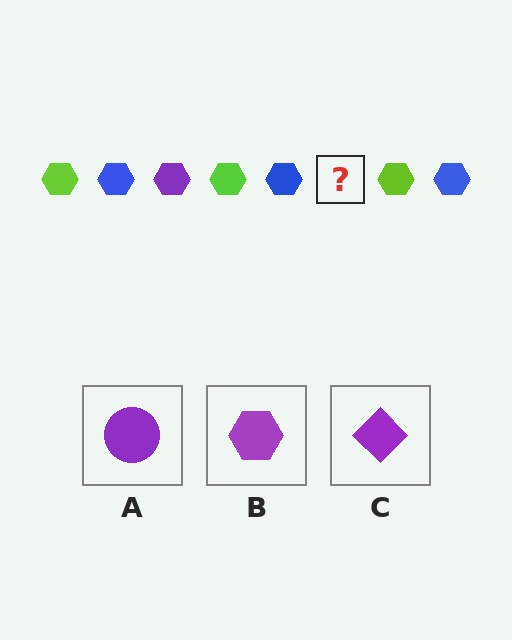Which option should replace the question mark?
Option B.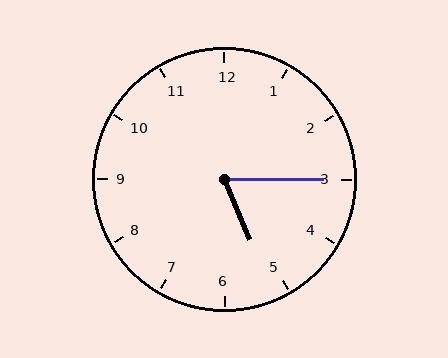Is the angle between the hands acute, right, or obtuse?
It is acute.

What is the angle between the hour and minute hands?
Approximately 68 degrees.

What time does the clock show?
5:15.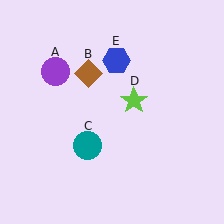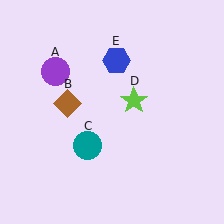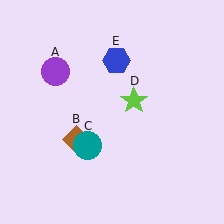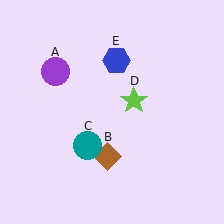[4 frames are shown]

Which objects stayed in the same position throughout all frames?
Purple circle (object A) and teal circle (object C) and lime star (object D) and blue hexagon (object E) remained stationary.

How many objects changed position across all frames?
1 object changed position: brown diamond (object B).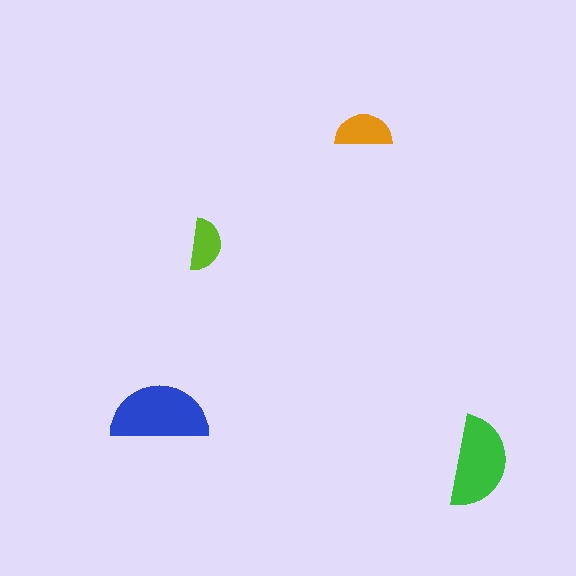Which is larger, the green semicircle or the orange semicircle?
The green one.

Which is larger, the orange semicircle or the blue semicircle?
The blue one.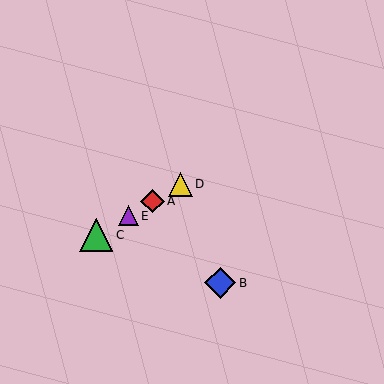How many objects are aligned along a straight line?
4 objects (A, C, D, E) are aligned along a straight line.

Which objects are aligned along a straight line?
Objects A, C, D, E are aligned along a straight line.